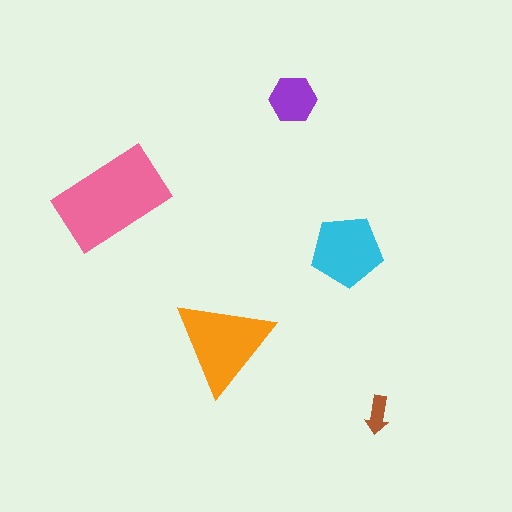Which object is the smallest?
The brown arrow.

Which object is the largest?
The pink rectangle.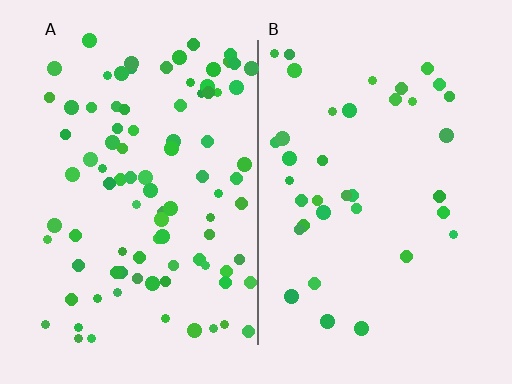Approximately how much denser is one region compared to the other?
Approximately 2.5× — region A over region B.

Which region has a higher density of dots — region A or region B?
A (the left).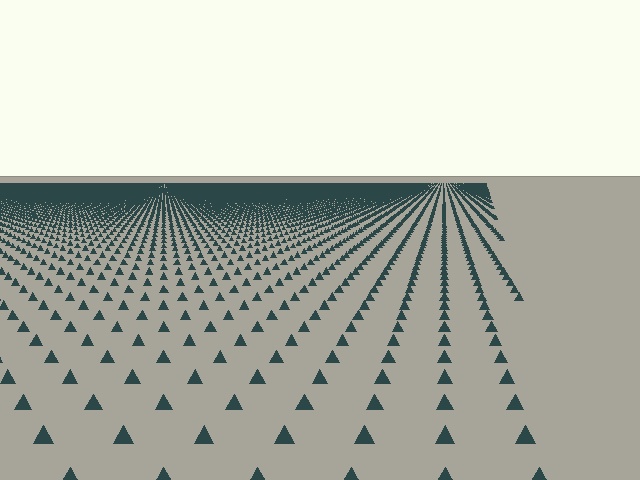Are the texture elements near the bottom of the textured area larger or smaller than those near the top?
Larger. Near the bottom, elements are closer to the viewer and appear at a bigger on-screen size.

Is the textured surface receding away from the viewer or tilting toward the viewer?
The surface is receding away from the viewer. Texture elements get smaller and denser toward the top.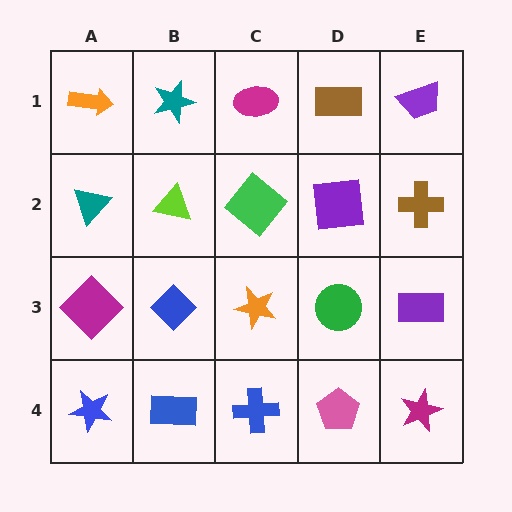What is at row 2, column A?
A teal triangle.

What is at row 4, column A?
A blue star.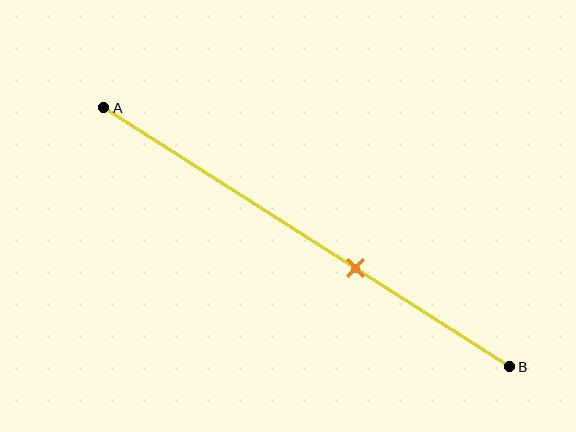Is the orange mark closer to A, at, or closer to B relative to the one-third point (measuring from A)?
The orange mark is closer to point B than the one-third point of segment AB.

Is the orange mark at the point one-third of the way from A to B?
No, the mark is at about 60% from A, not at the 33% one-third point.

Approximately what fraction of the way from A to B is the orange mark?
The orange mark is approximately 60% of the way from A to B.